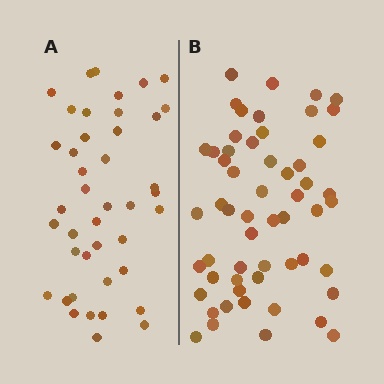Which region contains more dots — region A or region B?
Region B (the right region) has more dots.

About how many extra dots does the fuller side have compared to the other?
Region B has approximately 15 more dots than region A.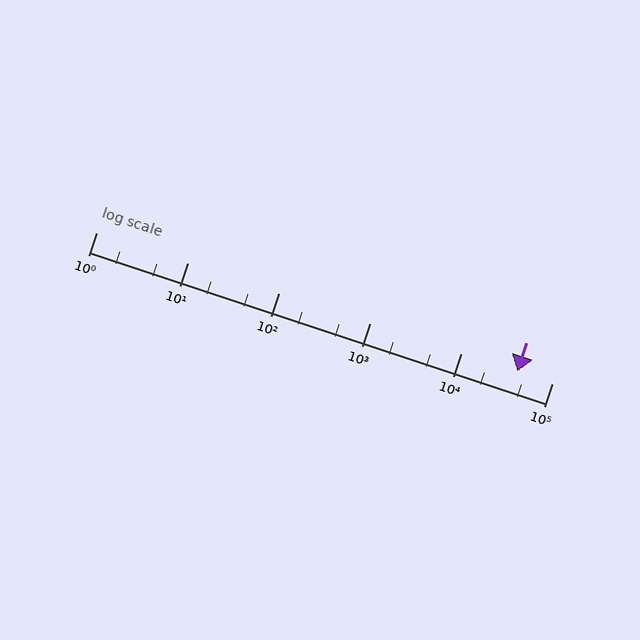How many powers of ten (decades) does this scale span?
The scale spans 5 decades, from 1 to 100000.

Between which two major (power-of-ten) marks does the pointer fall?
The pointer is between 10000 and 100000.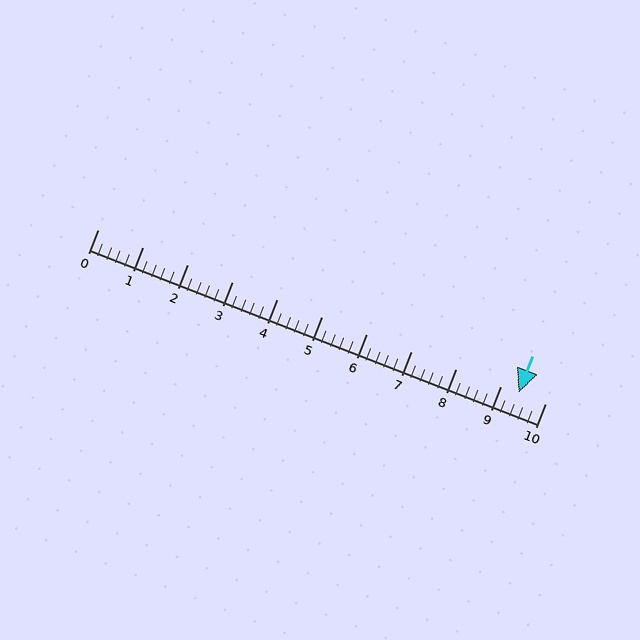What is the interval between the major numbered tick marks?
The major tick marks are spaced 1 units apart.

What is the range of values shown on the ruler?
The ruler shows values from 0 to 10.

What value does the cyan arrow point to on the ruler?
The cyan arrow points to approximately 9.4.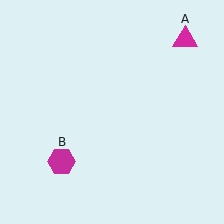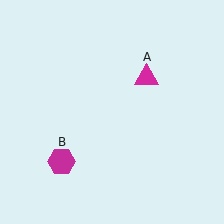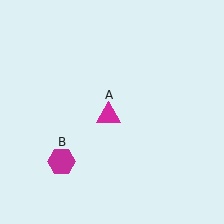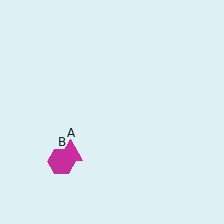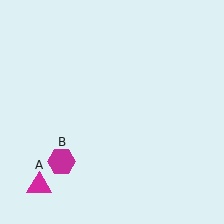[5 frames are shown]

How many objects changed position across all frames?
1 object changed position: magenta triangle (object A).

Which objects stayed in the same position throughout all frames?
Magenta hexagon (object B) remained stationary.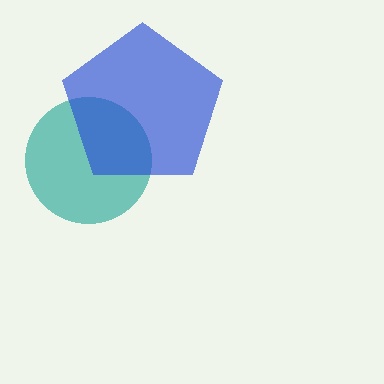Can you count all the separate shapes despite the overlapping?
Yes, there are 2 separate shapes.